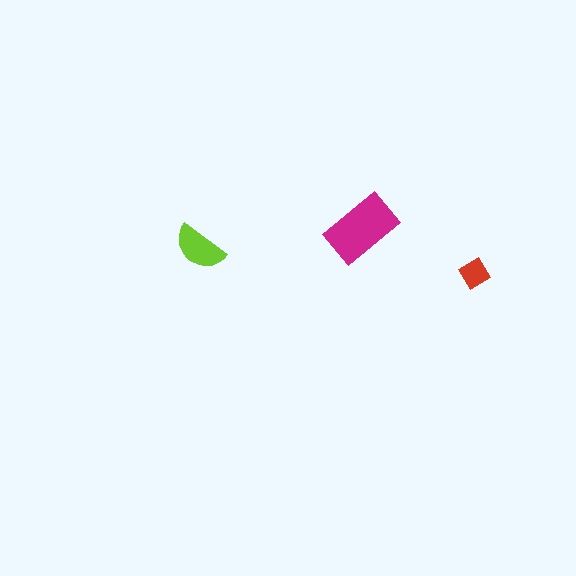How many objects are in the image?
There are 3 objects in the image.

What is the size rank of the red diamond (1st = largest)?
3rd.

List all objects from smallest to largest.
The red diamond, the lime semicircle, the magenta rectangle.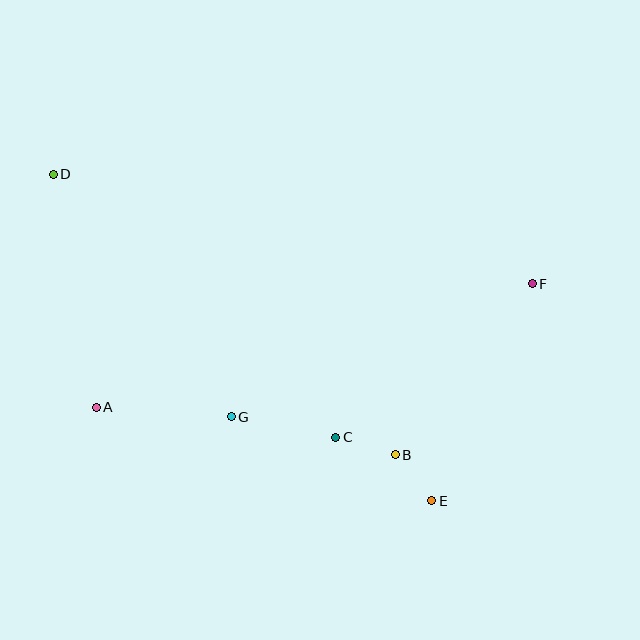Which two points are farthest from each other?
Points D and E are farthest from each other.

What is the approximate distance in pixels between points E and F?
The distance between E and F is approximately 240 pixels.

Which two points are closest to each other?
Points B and E are closest to each other.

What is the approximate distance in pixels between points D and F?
The distance between D and F is approximately 492 pixels.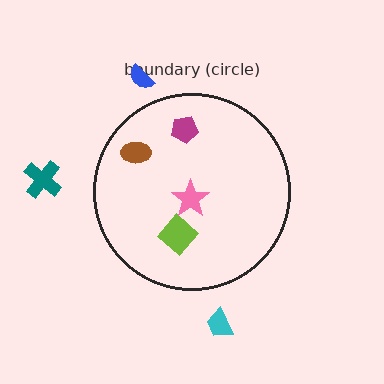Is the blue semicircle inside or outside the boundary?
Outside.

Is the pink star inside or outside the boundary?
Inside.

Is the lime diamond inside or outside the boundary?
Inside.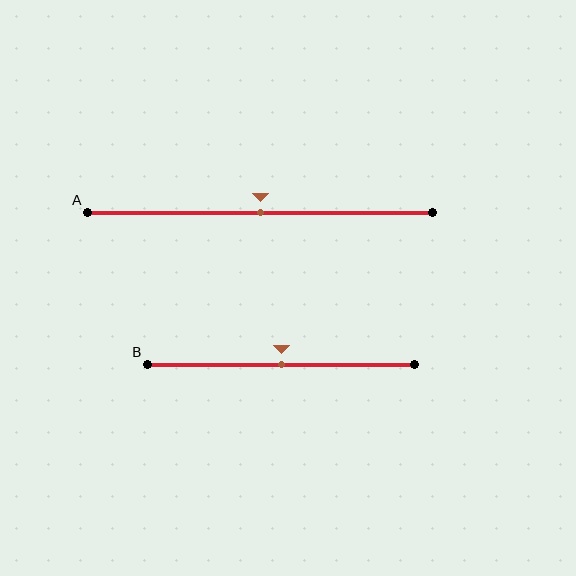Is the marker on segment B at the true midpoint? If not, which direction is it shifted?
Yes, the marker on segment B is at the true midpoint.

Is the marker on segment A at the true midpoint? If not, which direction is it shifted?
Yes, the marker on segment A is at the true midpoint.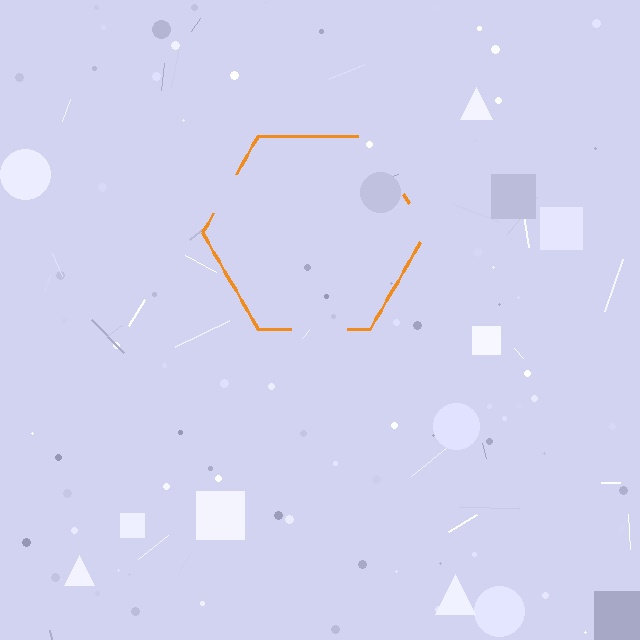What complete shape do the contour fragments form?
The contour fragments form a hexagon.